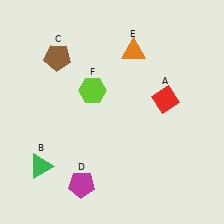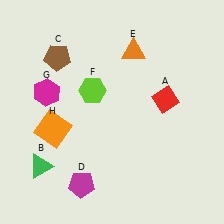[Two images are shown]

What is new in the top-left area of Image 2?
A magenta hexagon (G) was added in the top-left area of Image 2.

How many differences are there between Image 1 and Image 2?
There are 2 differences between the two images.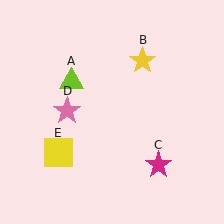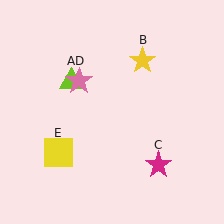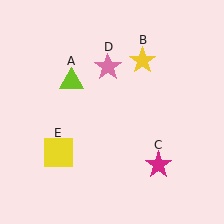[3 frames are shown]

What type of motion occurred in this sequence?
The pink star (object D) rotated clockwise around the center of the scene.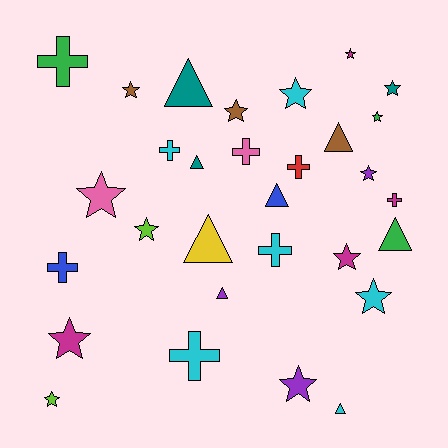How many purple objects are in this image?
There are 3 purple objects.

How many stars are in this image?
There are 14 stars.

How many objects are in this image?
There are 30 objects.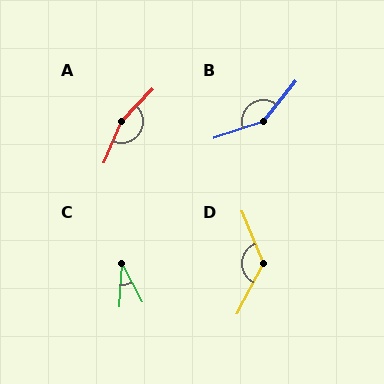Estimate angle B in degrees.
Approximately 147 degrees.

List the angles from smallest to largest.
C (32°), D (130°), B (147°), A (160°).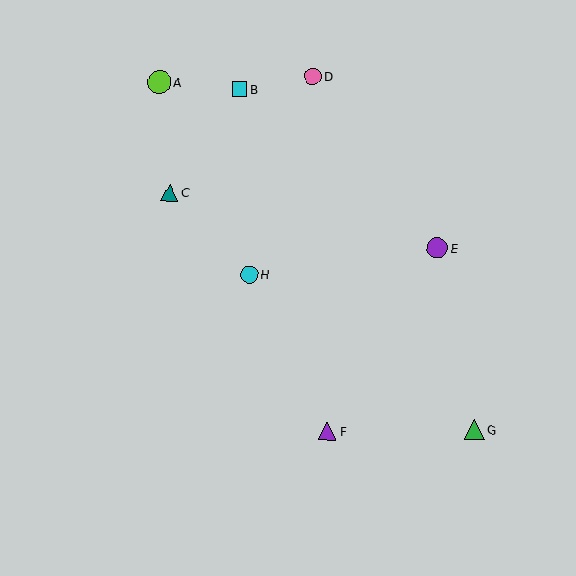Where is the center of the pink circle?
The center of the pink circle is at (313, 76).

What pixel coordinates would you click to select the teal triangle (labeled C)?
Click at (170, 193) to select the teal triangle C.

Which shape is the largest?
The lime circle (labeled A) is the largest.